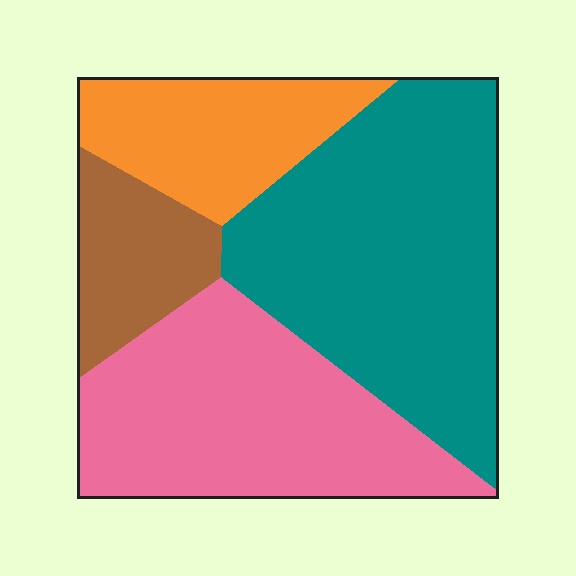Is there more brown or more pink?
Pink.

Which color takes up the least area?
Brown, at roughly 10%.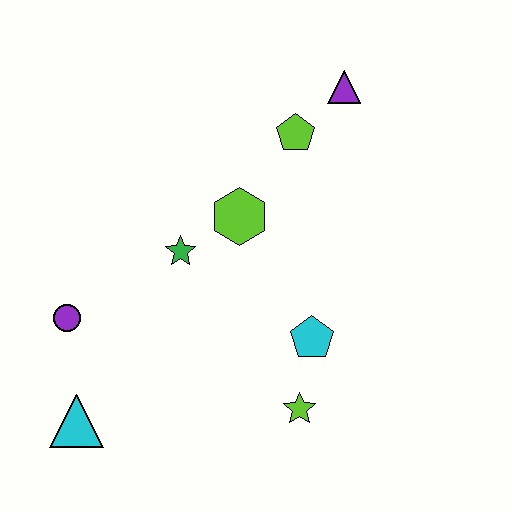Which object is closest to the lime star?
The cyan pentagon is closest to the lime star.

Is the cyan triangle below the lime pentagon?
Yes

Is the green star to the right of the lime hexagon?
No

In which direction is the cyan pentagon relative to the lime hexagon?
The cyan pentagon is below the lime hexagon.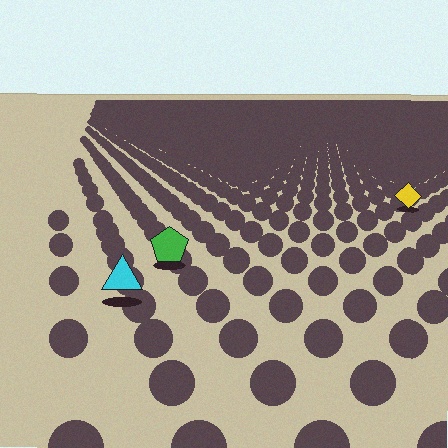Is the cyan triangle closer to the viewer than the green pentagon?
Yes. The cyan triangle is closer — you can tell from the texture gradient: the ground texture is coarser near it.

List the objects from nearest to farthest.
From nearest to farthest: the cyan triangle, the green pentagon, the yellow diamond.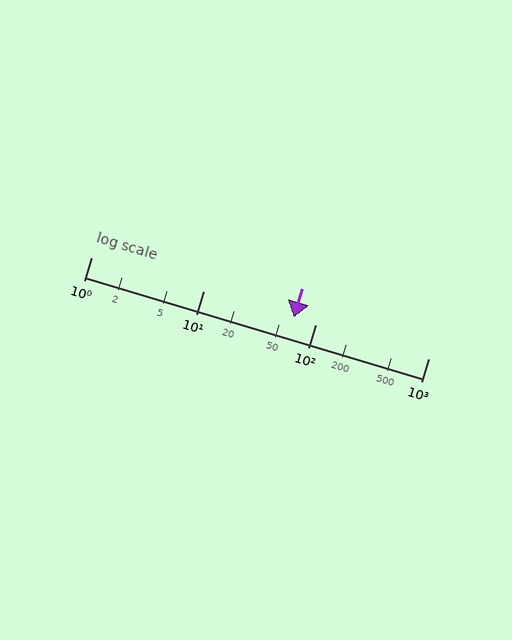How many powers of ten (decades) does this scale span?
The scale spans 3 decades, from 1 to 1000.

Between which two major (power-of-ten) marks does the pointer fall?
The pointer is between 10 and 100.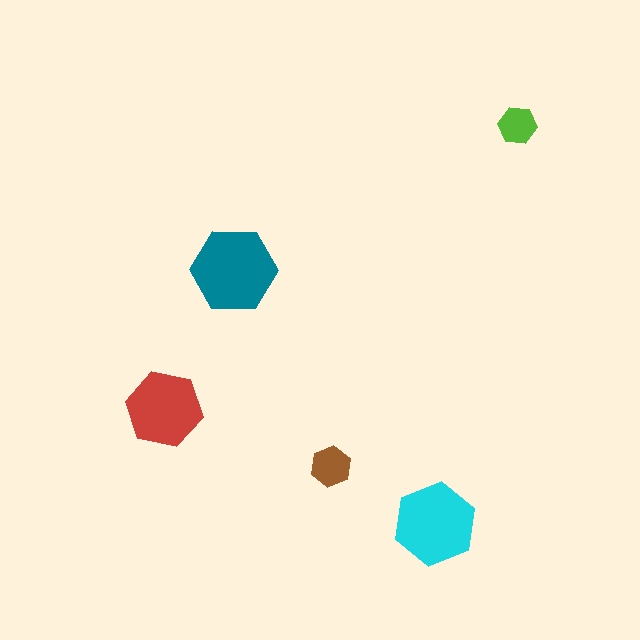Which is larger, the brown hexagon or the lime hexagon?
The brown one.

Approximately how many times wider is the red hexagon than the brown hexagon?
About 2 times wider.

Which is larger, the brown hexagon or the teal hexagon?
The teal one.